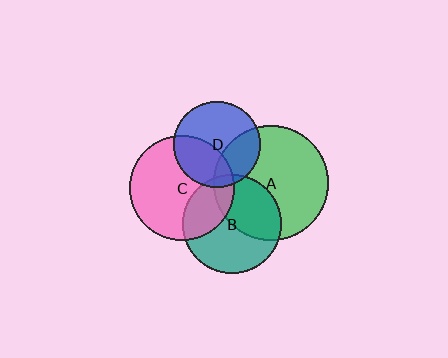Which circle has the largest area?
Circle A (green).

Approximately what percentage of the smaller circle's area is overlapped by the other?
Approximately 5%.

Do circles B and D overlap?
Yes.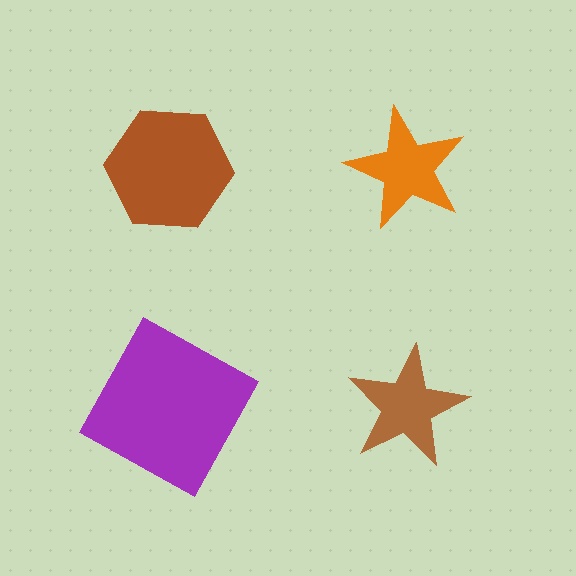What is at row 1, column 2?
An orange star.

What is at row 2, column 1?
A purple square.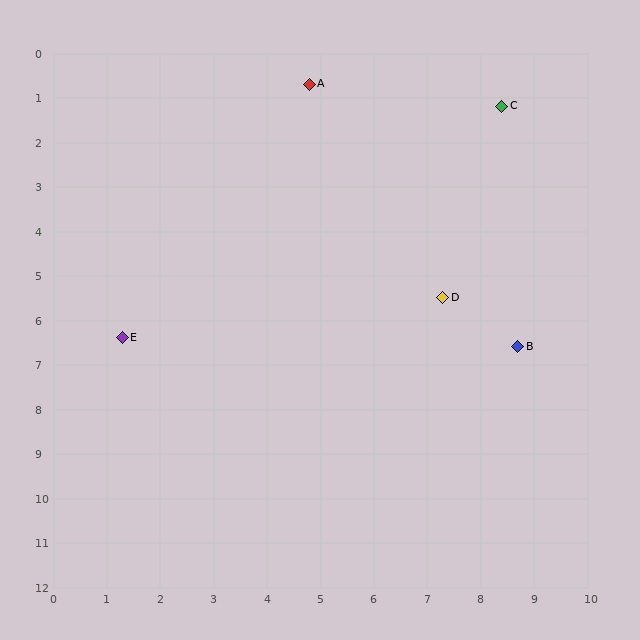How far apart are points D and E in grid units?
Points D and E are about 6.1 grid units apart.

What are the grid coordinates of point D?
Point D is at approximately (7.3, 5.5).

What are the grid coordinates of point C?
Point C is at approximately (8.4, 1.2).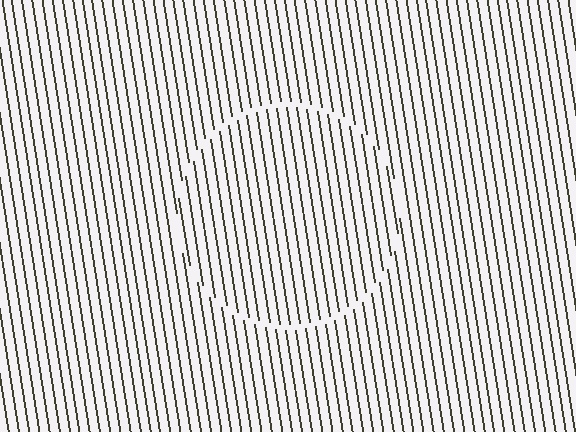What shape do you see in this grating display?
An illusory circle. The interior of the shape contains the same grating, shifted by half a period — the contour is defined by the phase discontinuity where line-ends from the inner and outer gratings abut.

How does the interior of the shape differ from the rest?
The interior of the shape contains the same grating, shifted by half a period — the contour is defined by the phase discontinuity where line-ends from the inner and outer gratings abut.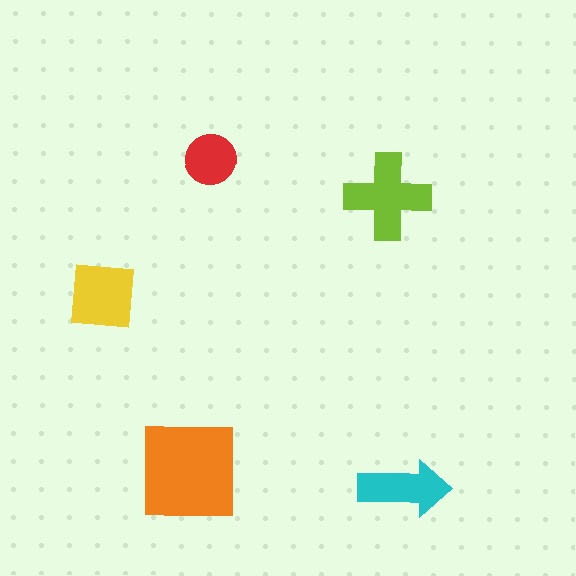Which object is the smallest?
The red circle.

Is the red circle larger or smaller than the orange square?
Smaller.